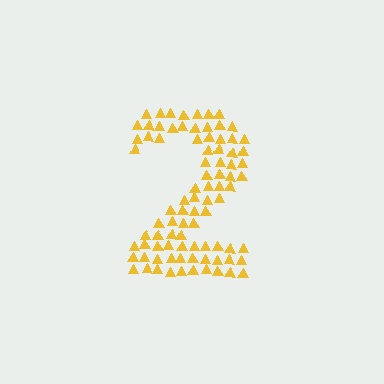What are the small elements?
The small elements are triangles.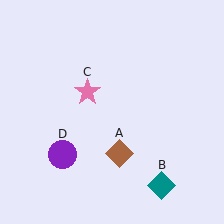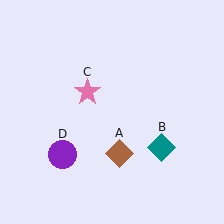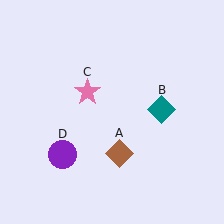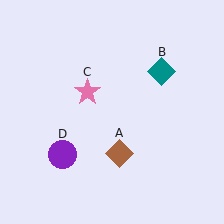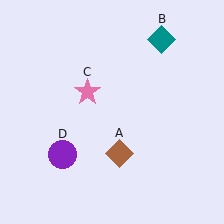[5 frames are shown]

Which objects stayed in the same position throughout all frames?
Brown diamond (object A) and pink star (object C) and purple circle (object D) remained stationary.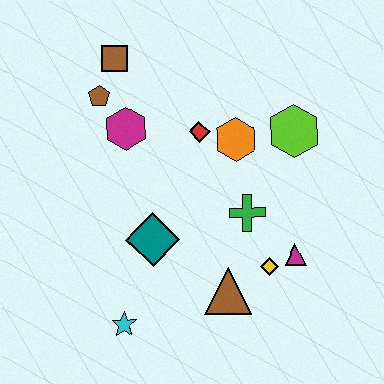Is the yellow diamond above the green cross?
No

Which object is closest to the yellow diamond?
The magenta triangle is closest to the yellow diamond.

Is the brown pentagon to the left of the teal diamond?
Yes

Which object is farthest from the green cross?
The brown square is farthest from the green cross.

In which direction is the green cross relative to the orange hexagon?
The green cross is below the orange hexagon.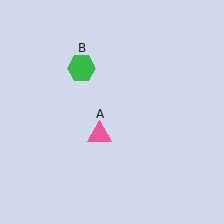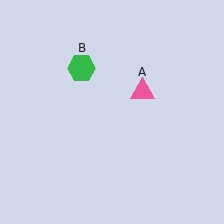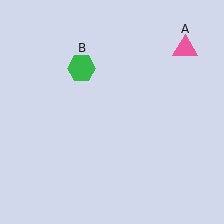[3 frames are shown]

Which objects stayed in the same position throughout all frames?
Green hexagon (object B) remained stationary.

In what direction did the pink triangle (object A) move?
The pink triangle (object A) moved up and to the right.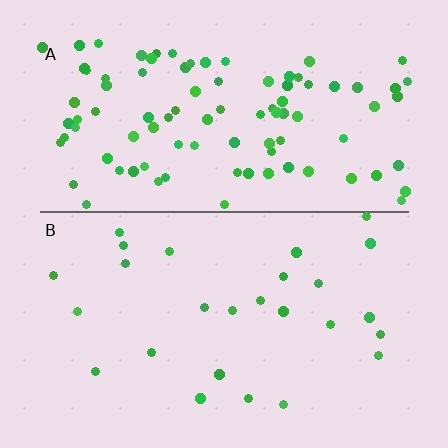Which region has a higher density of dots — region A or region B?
A (the top).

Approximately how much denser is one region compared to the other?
Approximately 3.6× — region A over region B.